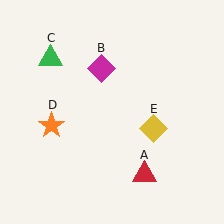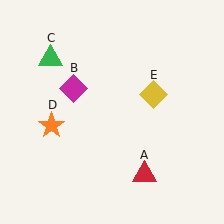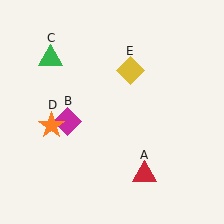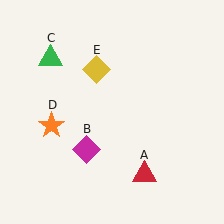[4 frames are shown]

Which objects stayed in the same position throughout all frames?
Red triangle (object A) and green triangle (object C) and orange star (object D) remained stationary.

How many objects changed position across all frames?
2 objects changed position: magenta diamond (object B), yellow diamond (object E).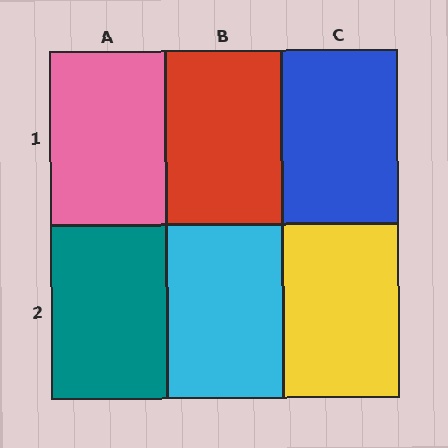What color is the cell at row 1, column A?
Pink.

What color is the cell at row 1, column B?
Red.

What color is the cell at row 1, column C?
Blue.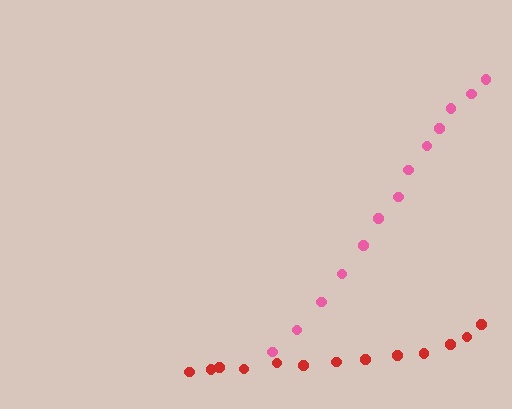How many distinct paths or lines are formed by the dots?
There are 2 distinct paths.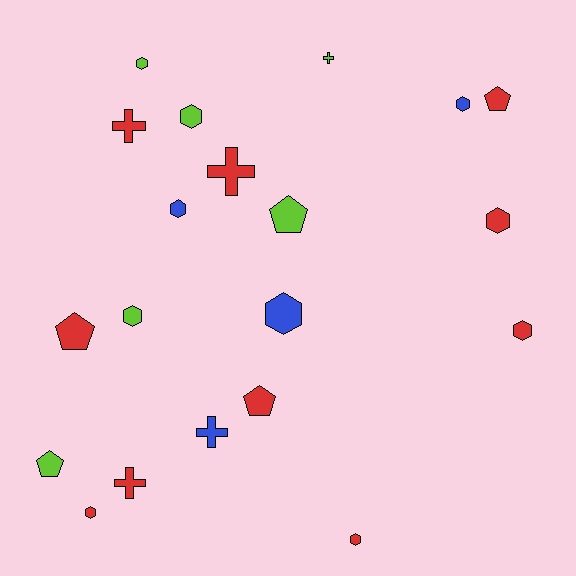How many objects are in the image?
There are 20 objects.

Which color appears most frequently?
Red, with 10 objects.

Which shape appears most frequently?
Hexagon, with 10 objects.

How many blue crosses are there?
There is 1 blue cross.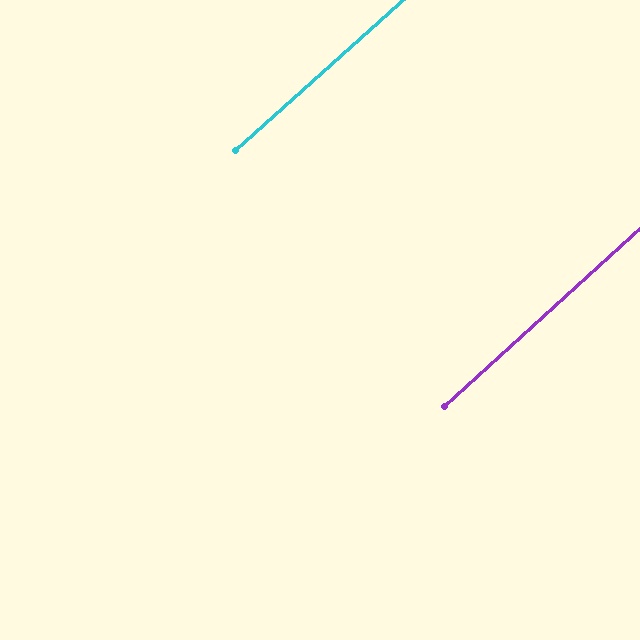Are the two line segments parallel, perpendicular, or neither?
Parallel — their directions differ by only 0.3°.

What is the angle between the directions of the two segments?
Approximately 0 degrees.